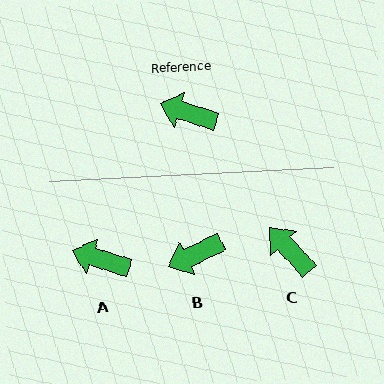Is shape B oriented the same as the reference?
No, it is off by about 43 degrees.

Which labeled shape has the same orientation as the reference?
A.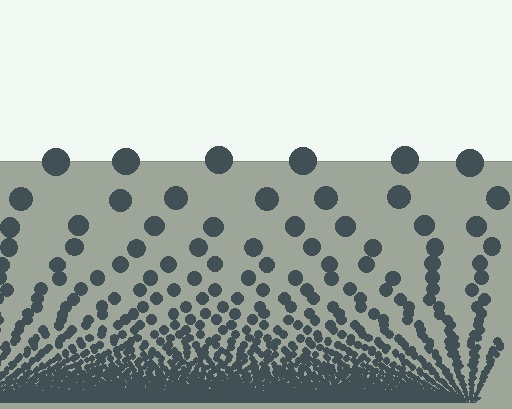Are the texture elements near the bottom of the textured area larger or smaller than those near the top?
Smaller. The gradient is inverted — elements near the bottom are smaller and denser.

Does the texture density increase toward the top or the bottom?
Density increases toward the bottom.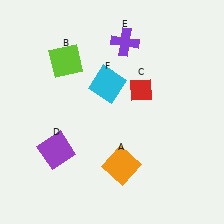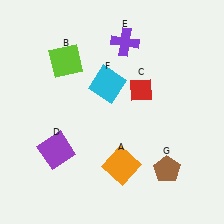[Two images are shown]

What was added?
A brown pentagon (G) was added in Image 2.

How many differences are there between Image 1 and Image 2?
There is 1 difference between the two images.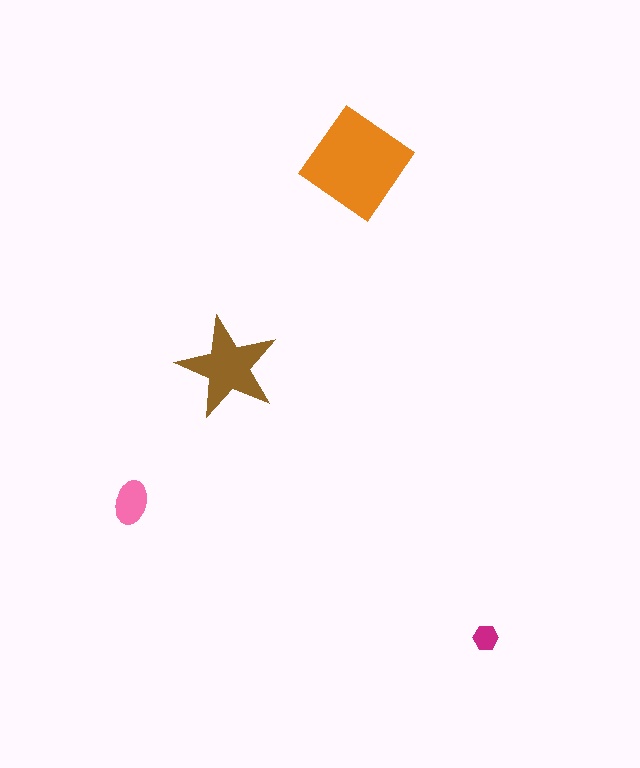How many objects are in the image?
There are 4 objects in the image.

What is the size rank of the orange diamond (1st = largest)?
1st.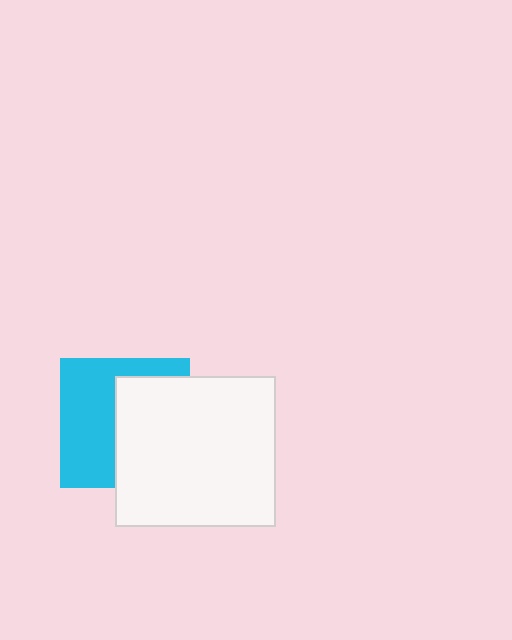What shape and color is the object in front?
The object in front is a white rectangle.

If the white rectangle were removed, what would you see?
You would see the complete cyan square.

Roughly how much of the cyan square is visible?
About half of it is visible (roughly 51%).